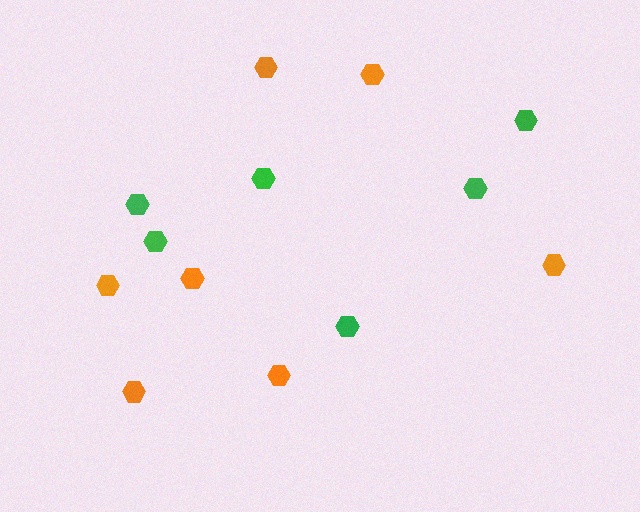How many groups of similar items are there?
There are 2 groups: one group of orange hexagons (7) and one group of green hexagons (6).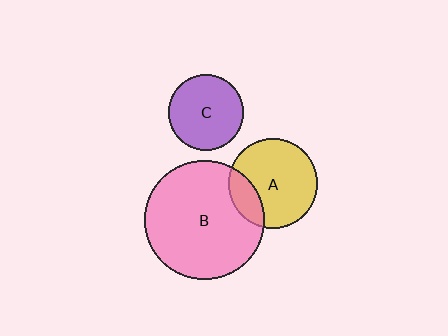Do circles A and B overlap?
Yes.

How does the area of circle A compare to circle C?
Approximately 1.4 times.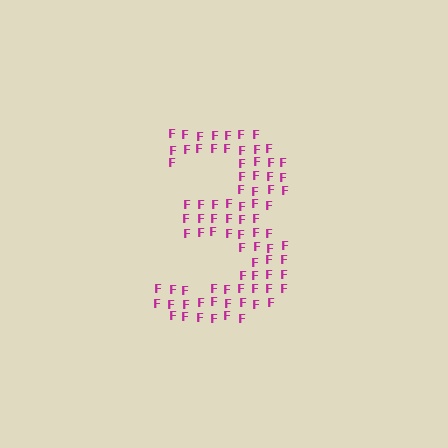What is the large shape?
The large shape is the digit 3.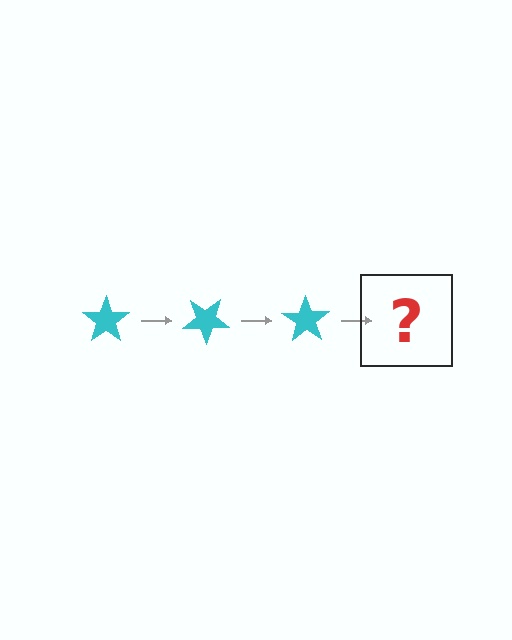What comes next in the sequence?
The next element should be a cyan star rotated 105 degrees.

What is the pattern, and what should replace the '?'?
The pattern is that the star rotates 35 degrees each step. The '?' should be a cyan star rotated 105 degrees.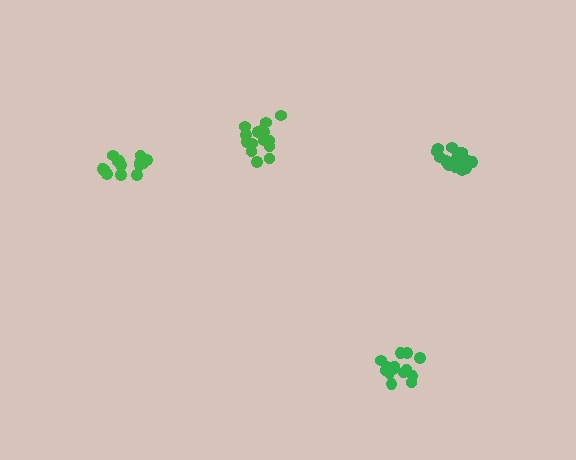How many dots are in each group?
Group 1: 16 dots, Group 2: 19 dots, Group 3: 14 dots, Group 4: 14 dots (63 total).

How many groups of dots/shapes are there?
There are 4 groups.